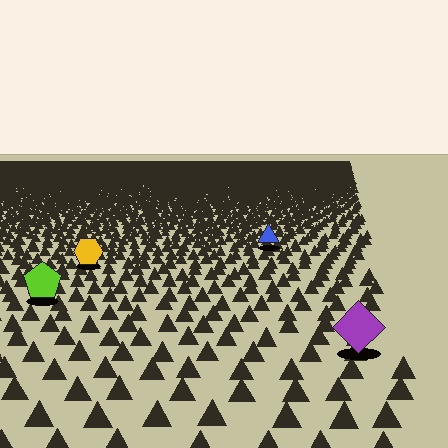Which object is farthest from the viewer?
The blue triangle is farthest from the viewer. It appears smaller and the ground texture around it is denser.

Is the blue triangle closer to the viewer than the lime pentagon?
No. The lime pentagon is closer — you can tell from the texture gradient: the ground texture is coarser near it.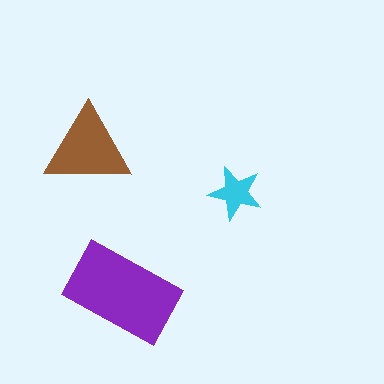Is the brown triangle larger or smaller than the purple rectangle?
Smaller.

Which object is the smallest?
The cyan star.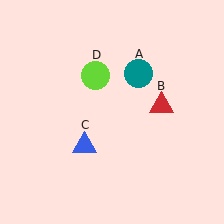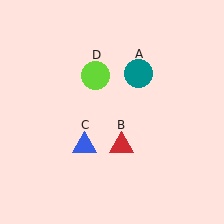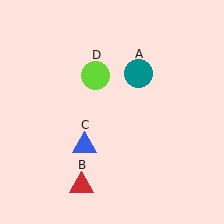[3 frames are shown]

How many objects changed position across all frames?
1 object changed position: red triangle (object B).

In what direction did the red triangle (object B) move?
The red triangle (object B) moved down and to the left.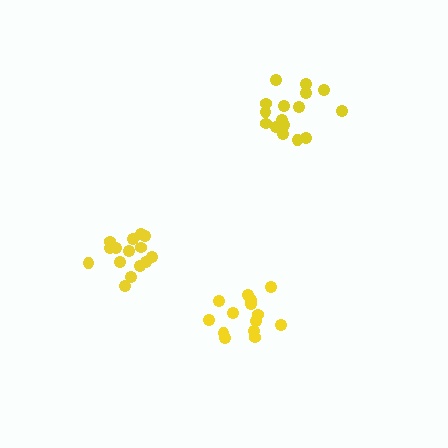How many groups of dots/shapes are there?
There are 3 groups.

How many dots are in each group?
Group 1: 16 dots, Group 2: 14 dots, Group 3: 15 dots (45 total).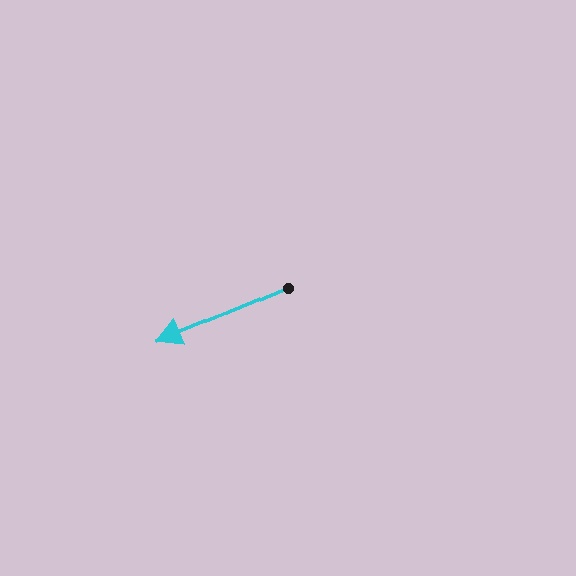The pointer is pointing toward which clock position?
Roughly 8 o'clock.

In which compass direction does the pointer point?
Southwest.